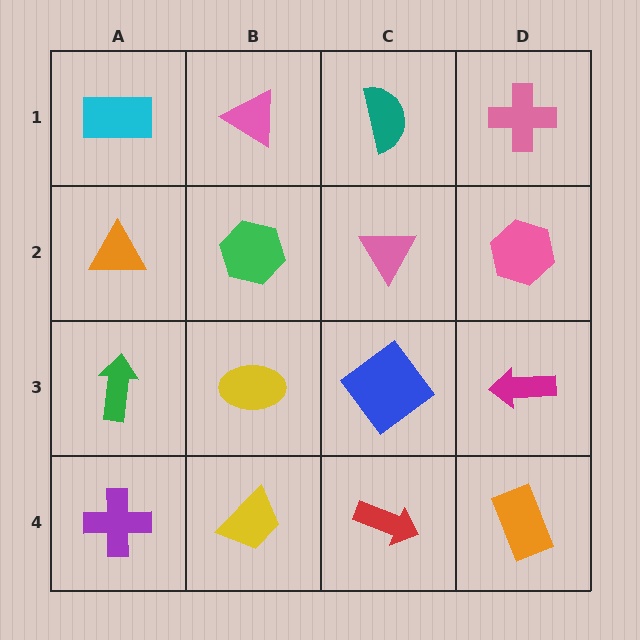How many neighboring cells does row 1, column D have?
2.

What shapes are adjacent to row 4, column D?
A magenta arrow (row 3, column D), a red arrow (row 4, column C).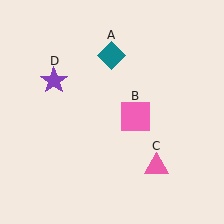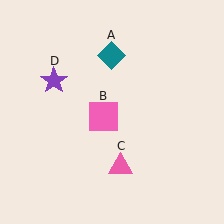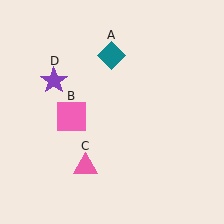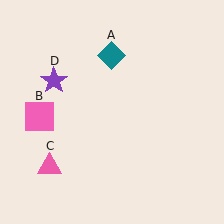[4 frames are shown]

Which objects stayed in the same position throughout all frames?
Teal diamond (object A) and purple star (object D) remained stationary.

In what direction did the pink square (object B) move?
The pink square (object B) moved left.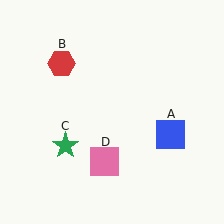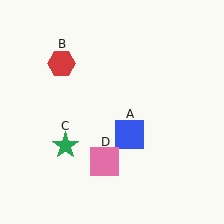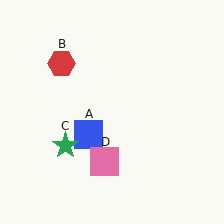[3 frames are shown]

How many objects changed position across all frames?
1 object changed position: blue square (object A).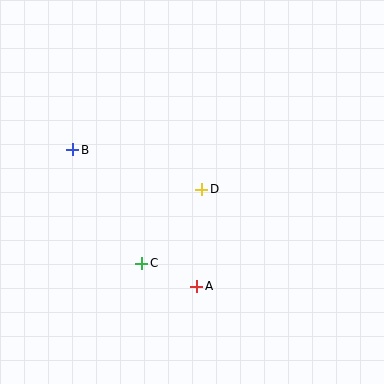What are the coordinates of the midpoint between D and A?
The midpoint between D and A is at (199, 238).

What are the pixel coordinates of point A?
Point A is at (197, 286).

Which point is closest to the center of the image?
Point D at (202, 189) is closest to the center.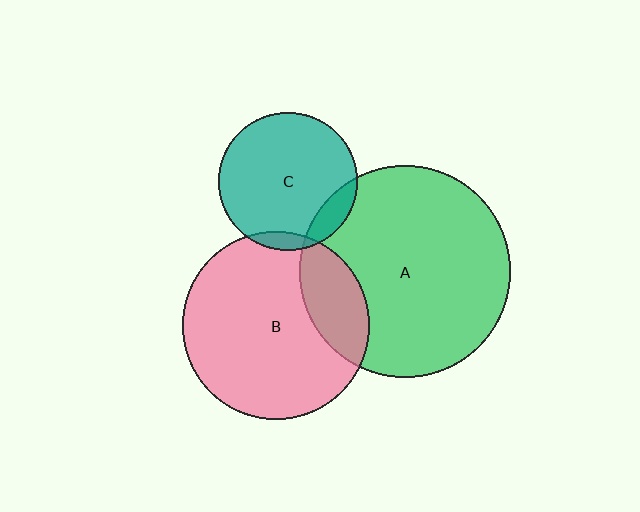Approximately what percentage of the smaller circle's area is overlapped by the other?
Approximately 5%.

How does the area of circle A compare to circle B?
Approximately 1.3 times.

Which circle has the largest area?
Circle A (green).